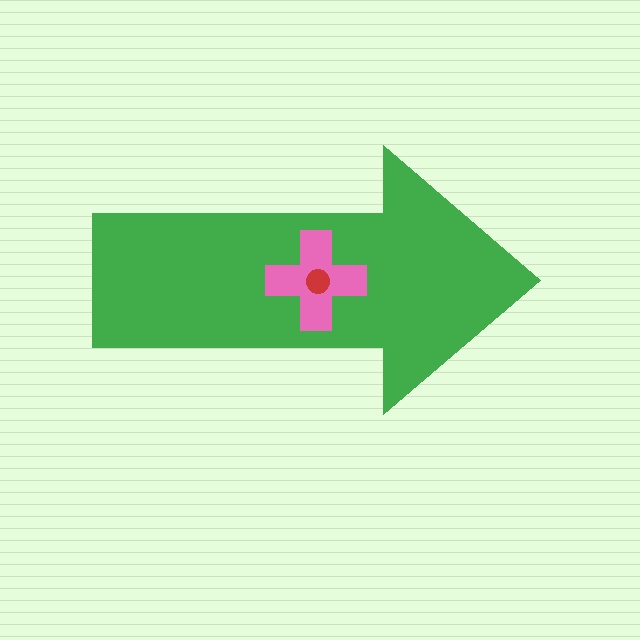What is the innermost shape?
The red circle.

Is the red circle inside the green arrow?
Yes.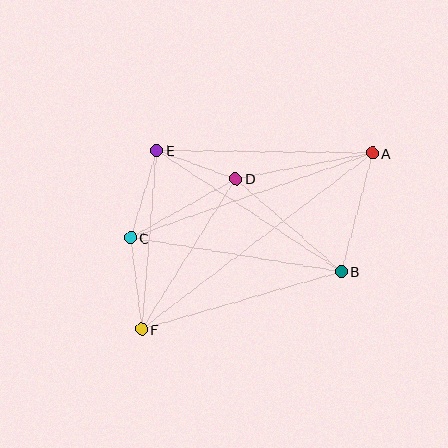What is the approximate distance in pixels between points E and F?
The distance between E and F is approximately 180 pixels.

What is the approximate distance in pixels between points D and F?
The distance between D and F is approximately 177 pixels.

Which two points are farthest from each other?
Points A and F are farthest from each other.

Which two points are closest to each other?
Points D and E are closest to each other.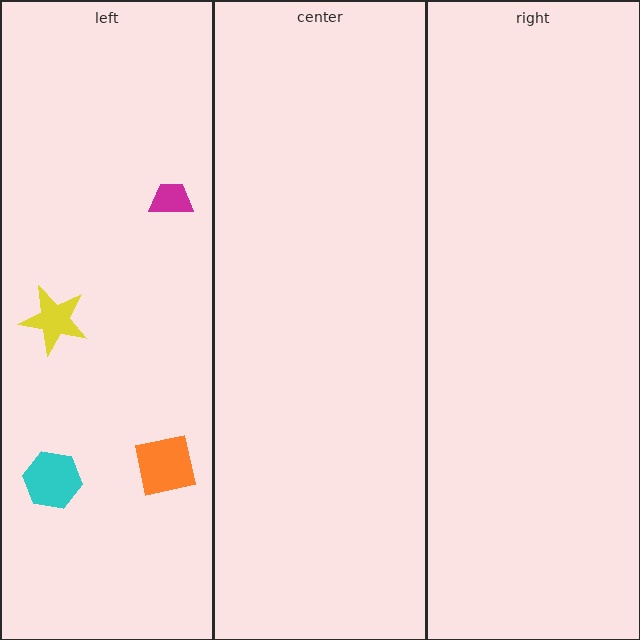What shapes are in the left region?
The yellow star, the magenta trapezoid, the cyan hexagon, the orange square.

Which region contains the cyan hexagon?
The left region.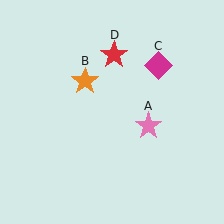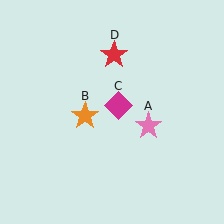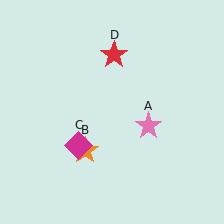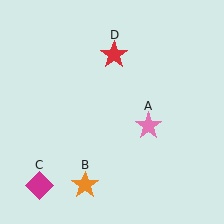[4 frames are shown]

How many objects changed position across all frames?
2 objects changed position: orange star (object B), magenta diamond (object C).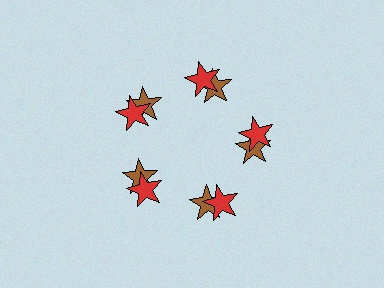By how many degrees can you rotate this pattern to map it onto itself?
The pattern maps onto itself every 72 degrees of rotation.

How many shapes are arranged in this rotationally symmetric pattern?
There are 10 shapes, arranged in 5 groups of 2.